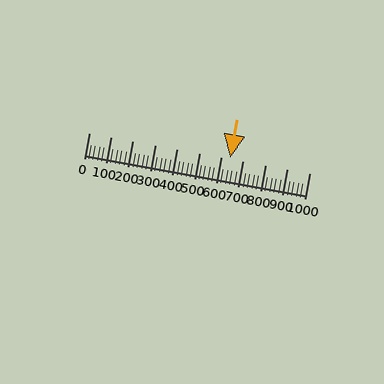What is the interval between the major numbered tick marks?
The major tick marks are spaced 100 units apart.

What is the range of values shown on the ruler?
The ruler shows values from 0 to 1000.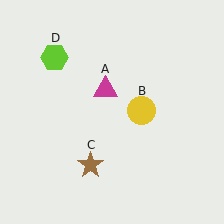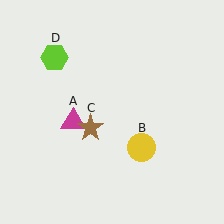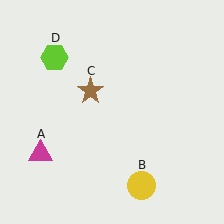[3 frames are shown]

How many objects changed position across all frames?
3 objects changed position: magenta triangle (object A), yellow circle (object B), brown star (object C).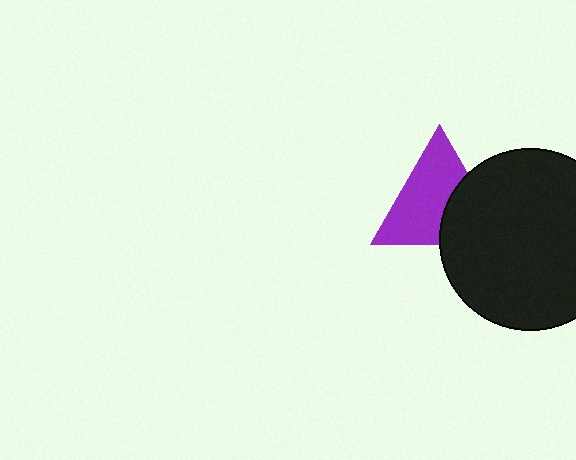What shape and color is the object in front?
The object in front is a black circle.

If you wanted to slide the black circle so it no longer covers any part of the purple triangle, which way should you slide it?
Slide it right — that is the most direct way to separate the two shapes.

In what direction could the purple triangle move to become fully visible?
The purple triangle could move left. That would shift it out from behind the black circle entirely.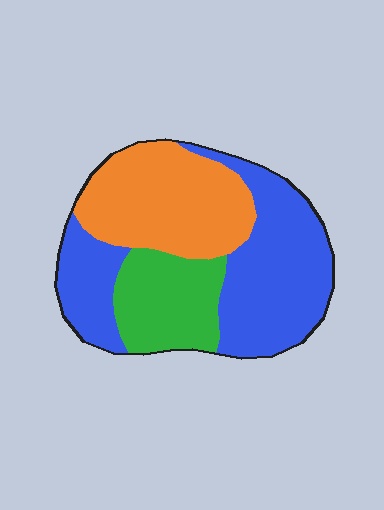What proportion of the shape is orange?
Orange takes up between a sixth and a third of the shape.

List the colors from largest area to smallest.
From largest to smallest: blue, orange, green.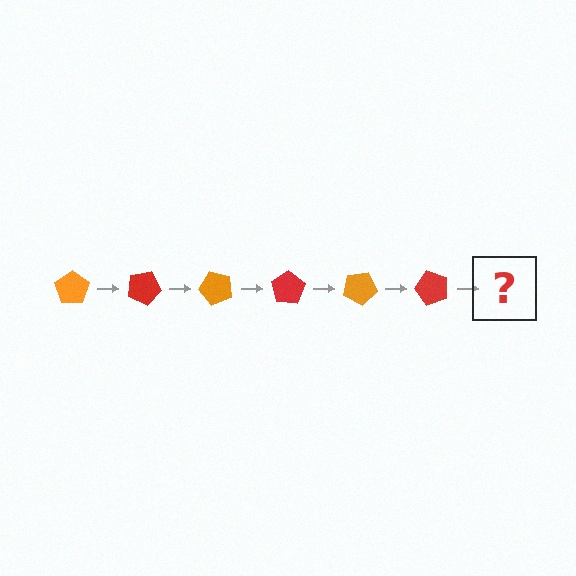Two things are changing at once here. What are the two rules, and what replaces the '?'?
The two rules are that it rotates 25 degrees each step and the color cycles through orange and red. The '?' should be an orange pentagon, rotated 150 degrees from the start.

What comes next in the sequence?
The next element should be an orange pentagon, rotated 150 degrees from the start.